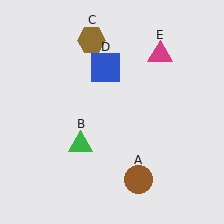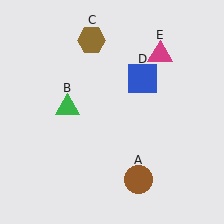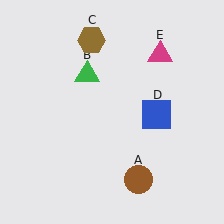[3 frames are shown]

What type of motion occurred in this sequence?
The green triangle (object B), blue square (object D) rotated clockwise around the center of the scene.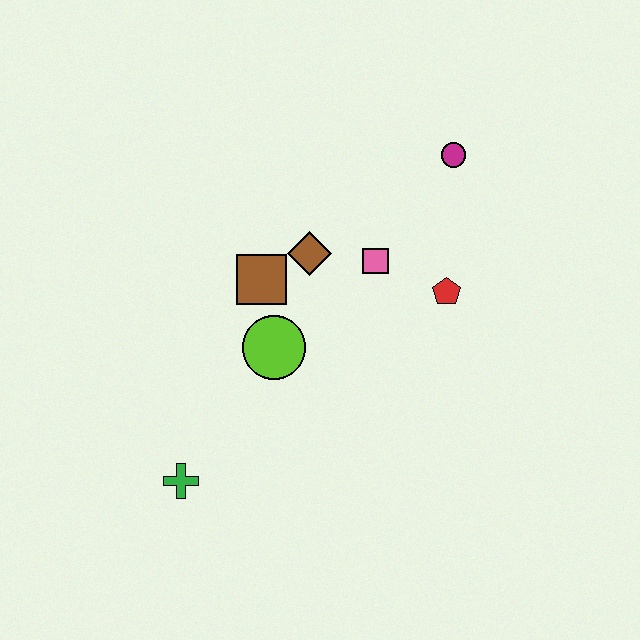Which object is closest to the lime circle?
The brown square is closest to the lime circle.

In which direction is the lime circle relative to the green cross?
The lime circle is above the green cross.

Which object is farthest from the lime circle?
The magenta circle is farthest from the lime circle.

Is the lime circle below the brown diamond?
Yes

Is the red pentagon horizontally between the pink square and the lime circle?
No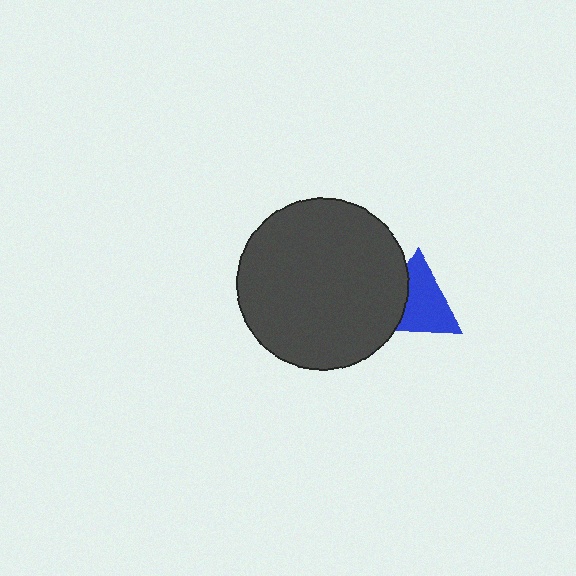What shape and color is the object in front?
The object in front is a dark gray circle.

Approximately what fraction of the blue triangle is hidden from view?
Roughly 32% of the blue triangle is hidden behind the dark gray circle.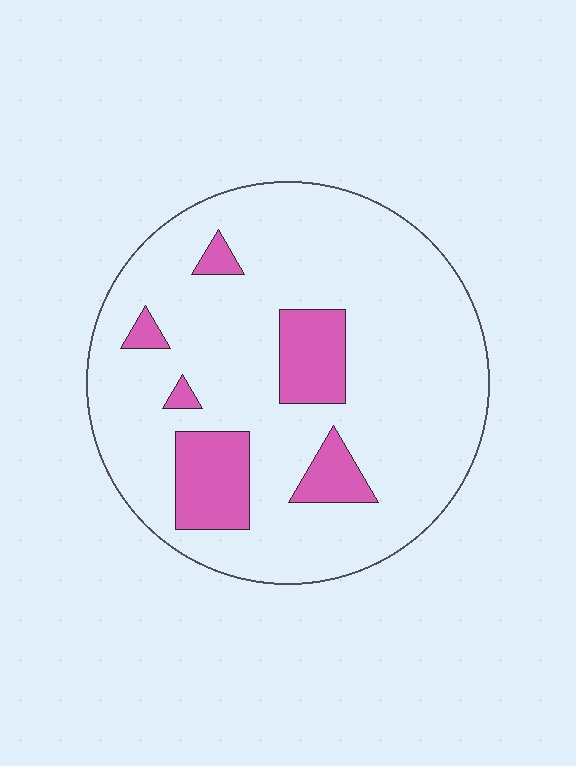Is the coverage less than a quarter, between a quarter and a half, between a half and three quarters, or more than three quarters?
Less than a quarter.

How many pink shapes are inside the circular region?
6.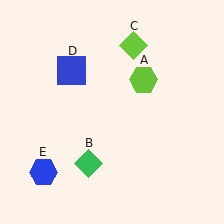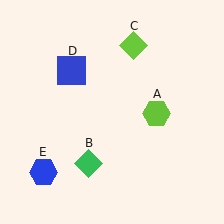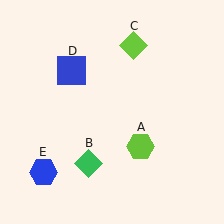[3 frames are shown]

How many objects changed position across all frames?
1 object changed position: lime hexagon (object A).